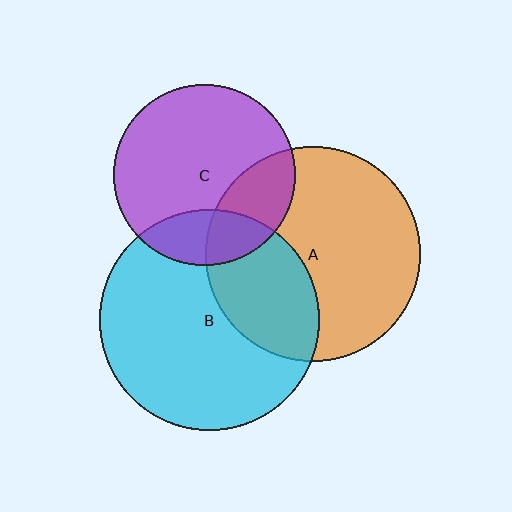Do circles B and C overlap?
Yes.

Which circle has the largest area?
Circle B (cyan).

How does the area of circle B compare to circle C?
Approximately 1.5 times.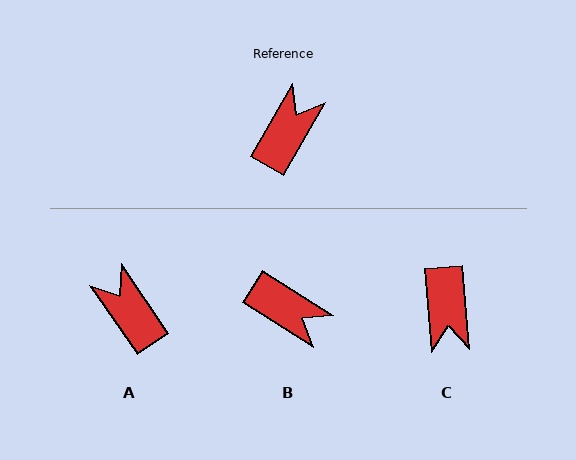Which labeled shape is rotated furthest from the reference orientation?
C, about 145 degrees away.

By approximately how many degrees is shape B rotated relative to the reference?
Approximately 92 degrees clockwise.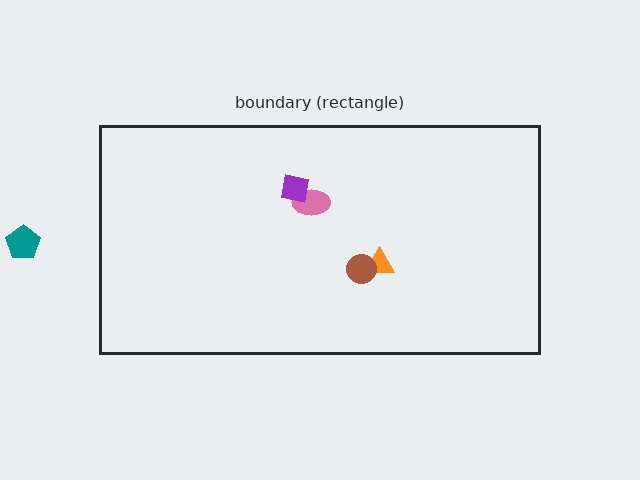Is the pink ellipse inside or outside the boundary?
Inside.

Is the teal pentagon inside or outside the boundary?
Outside.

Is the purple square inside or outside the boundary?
Inside.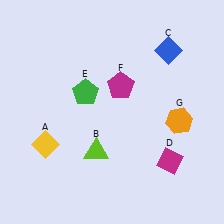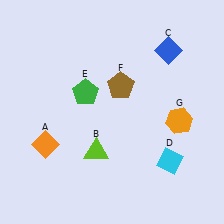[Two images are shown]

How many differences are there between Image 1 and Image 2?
There are 3 differences between the two images.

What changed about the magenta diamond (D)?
In Image 1, D is magenta. In Image 2, it changed to cyan.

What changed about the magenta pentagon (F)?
In Image 1, F is magenta. In Image 2, it changed to brown.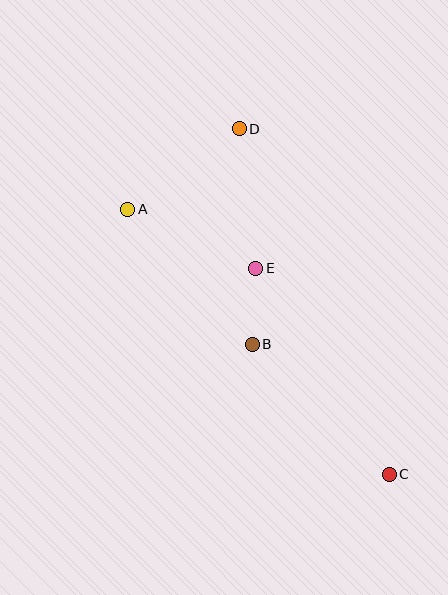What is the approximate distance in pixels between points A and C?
The distance between A and C is approximately 373 pixels.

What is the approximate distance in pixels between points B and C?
The distance between B and C is approximately 189 pixels.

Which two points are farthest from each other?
Points C and D are farthest from each other.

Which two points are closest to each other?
Points B and E are closest to each other.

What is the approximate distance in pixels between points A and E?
The distance between A and E is approximately 141 pixels.